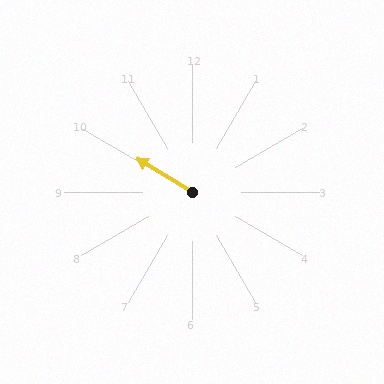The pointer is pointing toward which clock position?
Roughly 10 o'clock.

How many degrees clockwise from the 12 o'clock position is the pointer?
Approximately 301 degrees.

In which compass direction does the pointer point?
Northwest.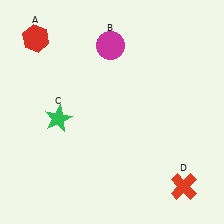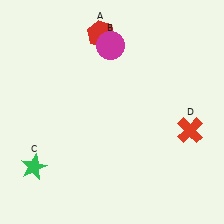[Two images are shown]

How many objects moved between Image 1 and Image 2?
3 objects moved between the two images.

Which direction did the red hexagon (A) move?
The red hexagon (A) moved right.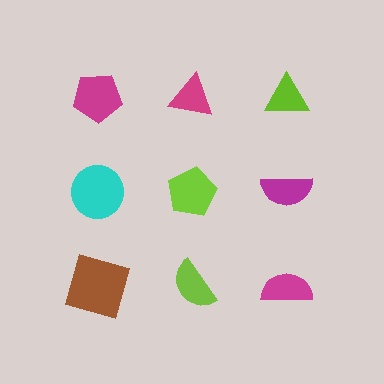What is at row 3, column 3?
A magenta semicircle.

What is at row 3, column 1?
A brown square.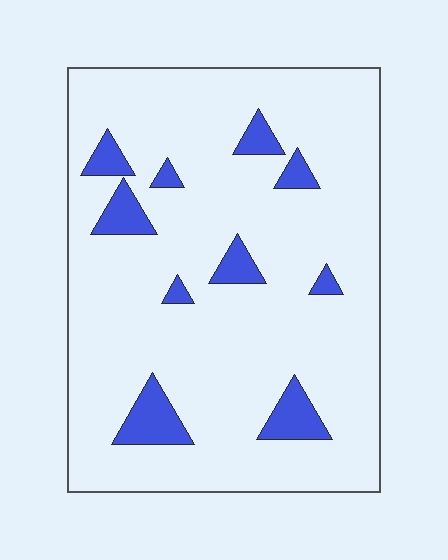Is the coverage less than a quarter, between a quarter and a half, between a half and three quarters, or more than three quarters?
Less than a quarter.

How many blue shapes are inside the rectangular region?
10.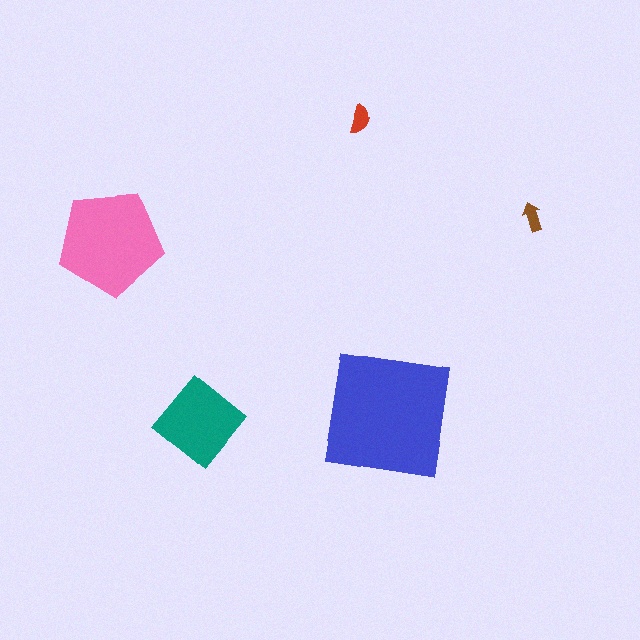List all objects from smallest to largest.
The brown arrow, the red semicircle, the teal diamond, the pink pentagon, the blue square.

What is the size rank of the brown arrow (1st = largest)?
5th.